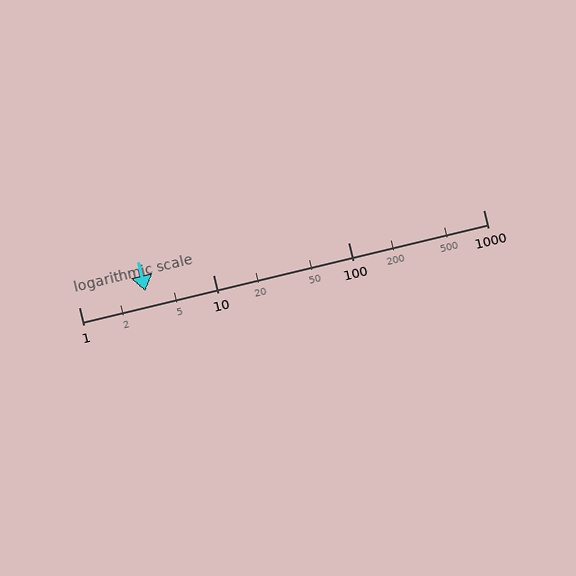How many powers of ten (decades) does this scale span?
The scale spans 3 decades, from 1 to 1000.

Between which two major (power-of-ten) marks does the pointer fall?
The pointer is between 1 and 10.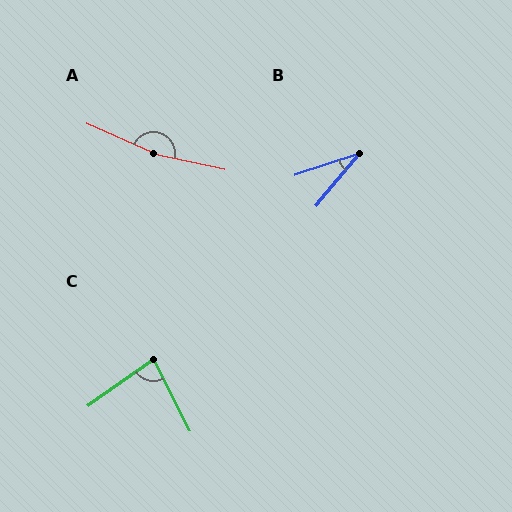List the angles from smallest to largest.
B (33°), C (82°), A (169°).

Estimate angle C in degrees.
Approximately 82 degrees.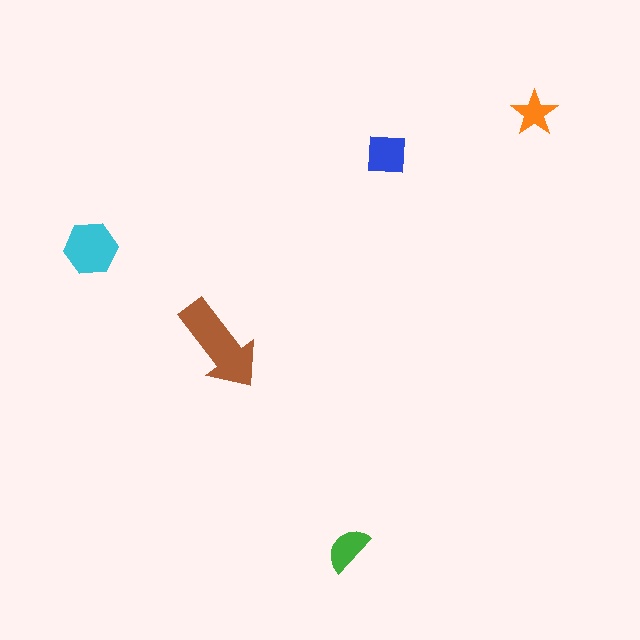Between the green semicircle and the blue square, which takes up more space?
The blue square.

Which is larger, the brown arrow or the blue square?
The brown arrow.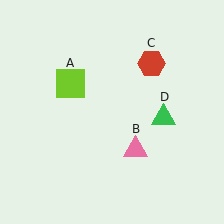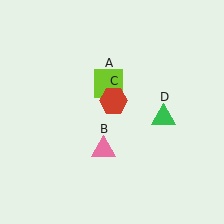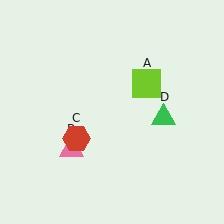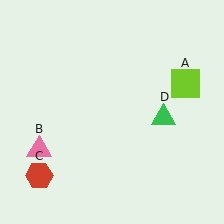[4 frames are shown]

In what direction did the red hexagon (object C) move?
The red hexagon (object C) moved down and to the left.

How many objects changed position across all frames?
3 objects changed position: lime square (object A), pink triangle (object B), red hexagon (object C).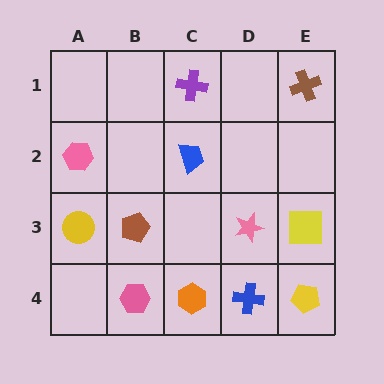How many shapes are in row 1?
2 shapes.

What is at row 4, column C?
An orange hexagon.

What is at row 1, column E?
A brown cross.